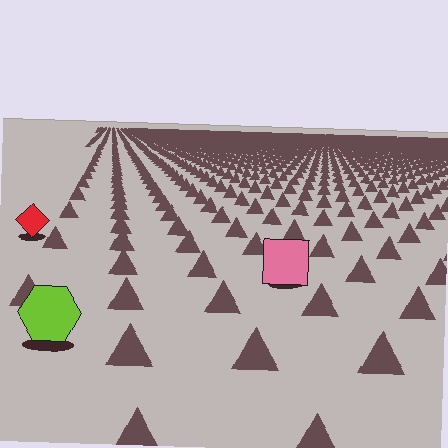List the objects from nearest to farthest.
From nearest to farthest: the lime hexagon, the pink square, the red diamond.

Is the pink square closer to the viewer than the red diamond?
Yes. The pink square is closer — you can tell from the texture gradient: the ground texture is coarser near it.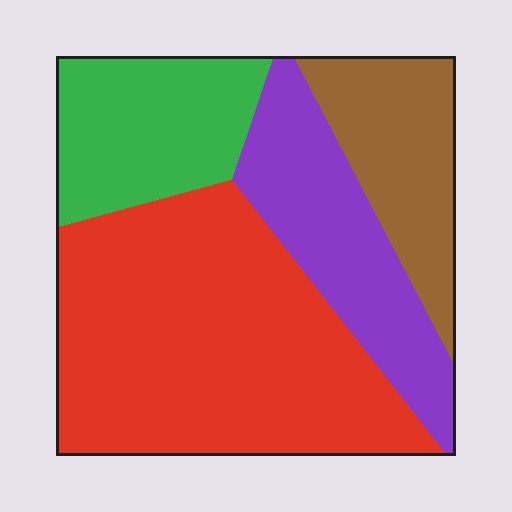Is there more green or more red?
Red.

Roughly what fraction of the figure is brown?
Brown takes up about one sixth (1/6) of the figure.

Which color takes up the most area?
Red, at roughly 45%.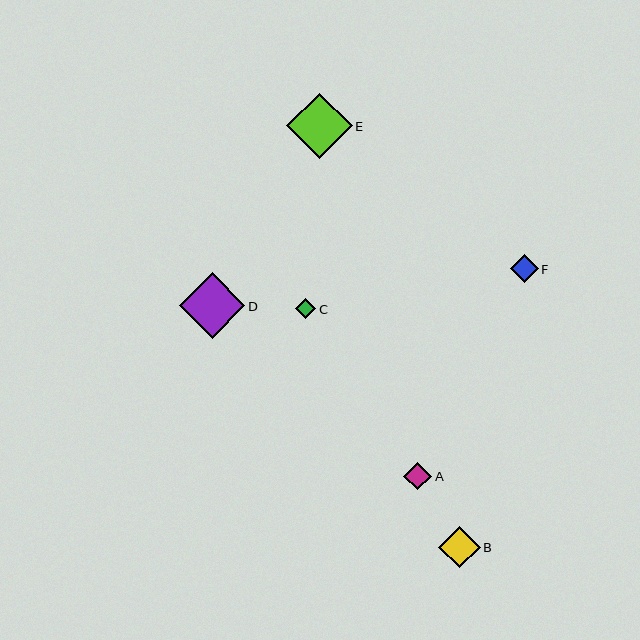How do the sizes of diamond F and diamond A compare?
Diamond F and diamond A are approximately the same size.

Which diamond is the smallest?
Diamond C is the smallest with a size of approximately 21 pixels.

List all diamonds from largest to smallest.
From largest to smallest: D, E, B, F, A, C.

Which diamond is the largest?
Diamond D is the largest with a size of approximately 66 pixels.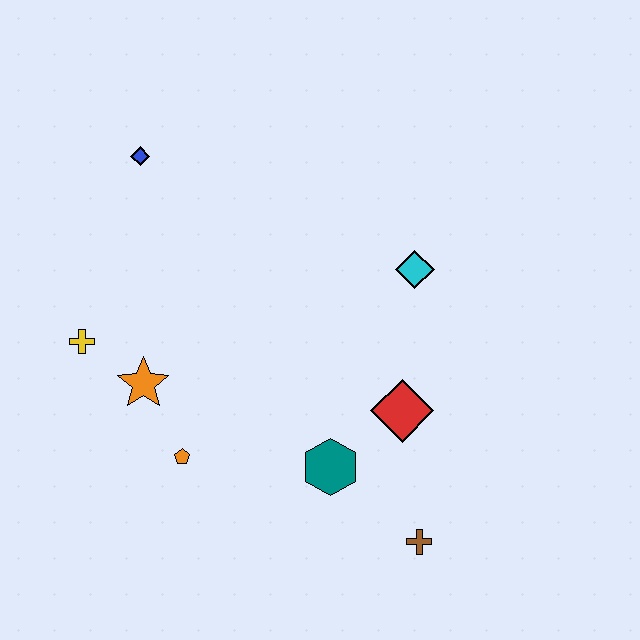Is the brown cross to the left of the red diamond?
No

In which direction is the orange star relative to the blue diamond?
The orange star is below the blue diamond.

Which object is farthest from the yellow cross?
The brown cross is farthest from the yellow cross.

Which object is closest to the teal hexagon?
The red diamond is closest to the teal hexagon.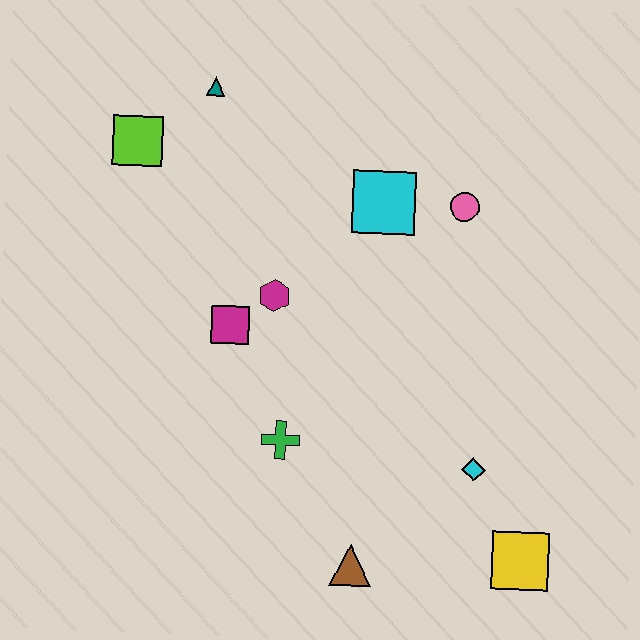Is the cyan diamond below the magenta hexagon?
Yes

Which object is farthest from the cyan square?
The yellow square is farthest from the cyan square.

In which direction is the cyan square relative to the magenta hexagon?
The cyan square is to the right of the magenta hexagon.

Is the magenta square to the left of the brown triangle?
Yes